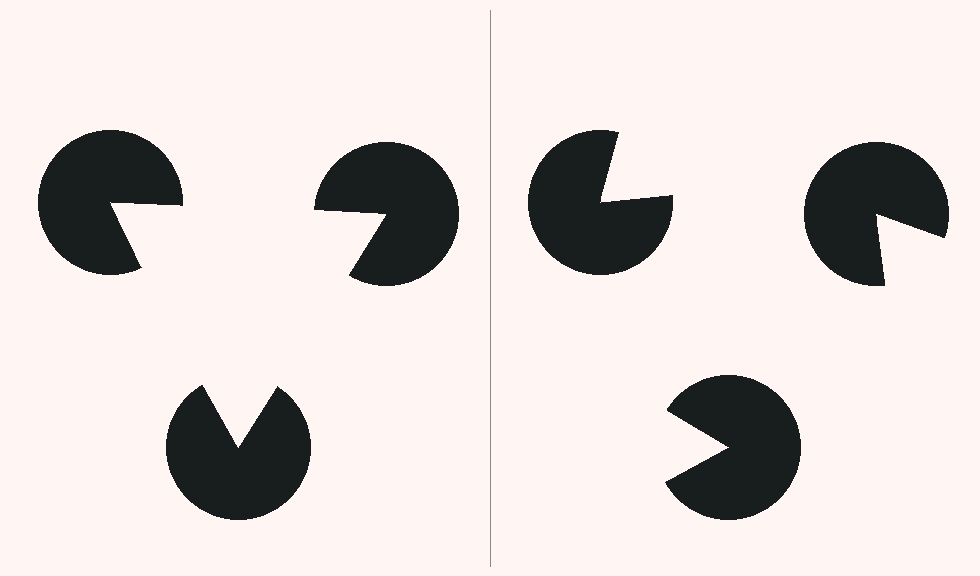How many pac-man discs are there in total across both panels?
6 — 3 on each side.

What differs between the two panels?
The pac-man discs are positioned identically on both sides; only the wedge orientations differ. On the left they align to a triangle; on the right they are misaligned.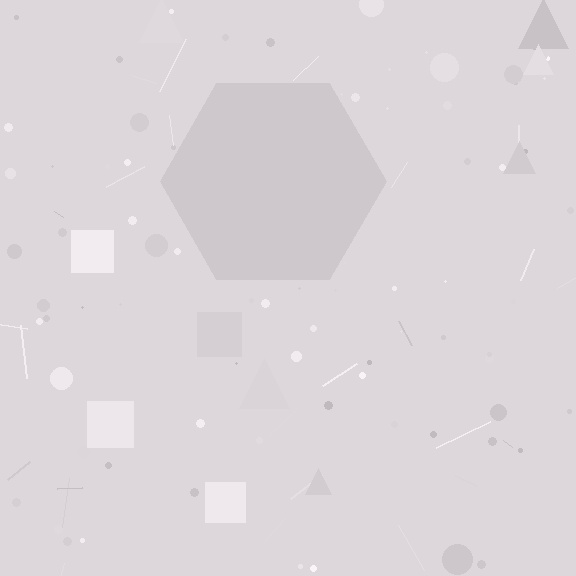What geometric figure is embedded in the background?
A hexagon is embedded in the background.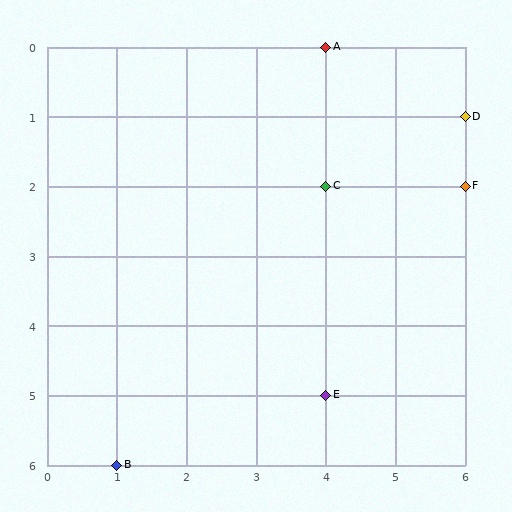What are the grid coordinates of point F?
Point F is at grid coordinates (6, 2).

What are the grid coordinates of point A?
Point A is at grid coordinates (4, 0).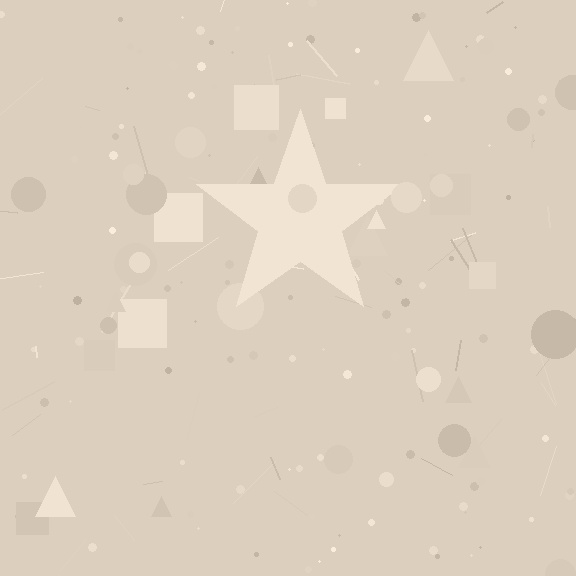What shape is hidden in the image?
A star is hidden in the image.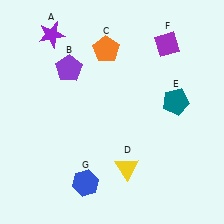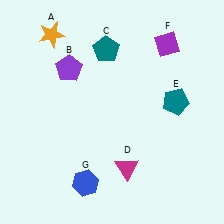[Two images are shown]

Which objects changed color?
A changed from purple to orange. C changed from orange to teal. D changed from yellow to magenta.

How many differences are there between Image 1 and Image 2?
There are 3 differences between the two images.